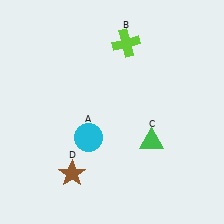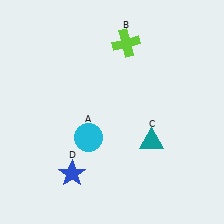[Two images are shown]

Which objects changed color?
C changed from green to teal. D changed from brown to blue.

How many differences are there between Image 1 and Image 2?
There are 2 differences between the two images.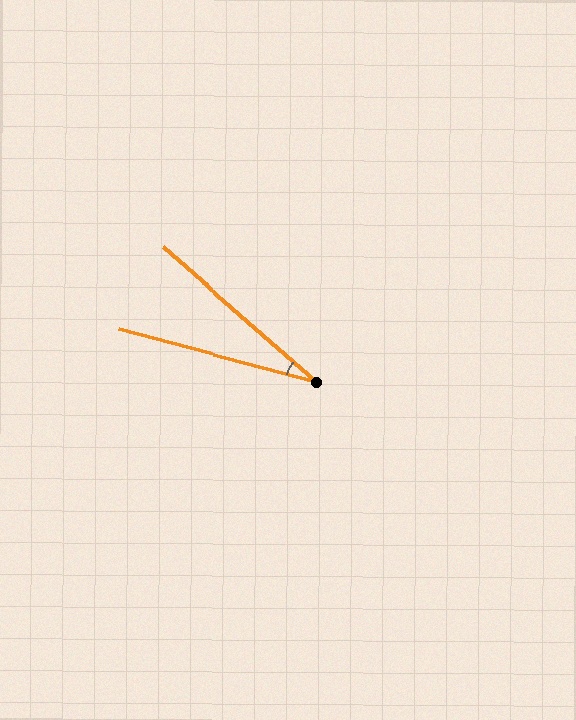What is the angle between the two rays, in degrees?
Approximately 26 degrees.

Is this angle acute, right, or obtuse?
It is acute.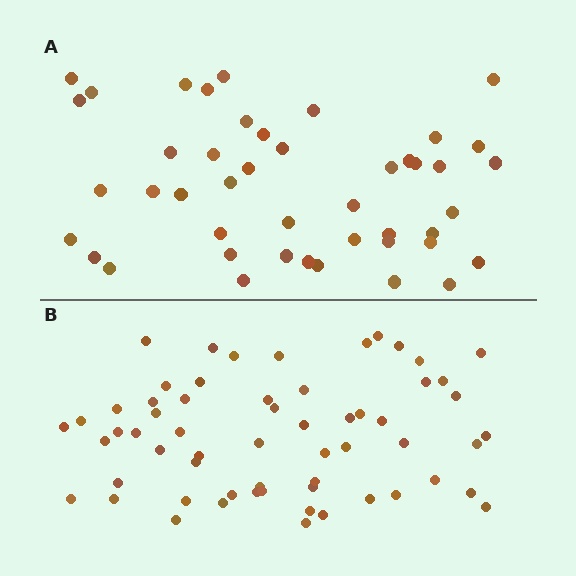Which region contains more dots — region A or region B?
Region B (the bottom region) has more dots.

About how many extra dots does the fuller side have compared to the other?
Region B has approximately 15 more dots than region A.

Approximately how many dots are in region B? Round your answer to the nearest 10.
About 60 dots.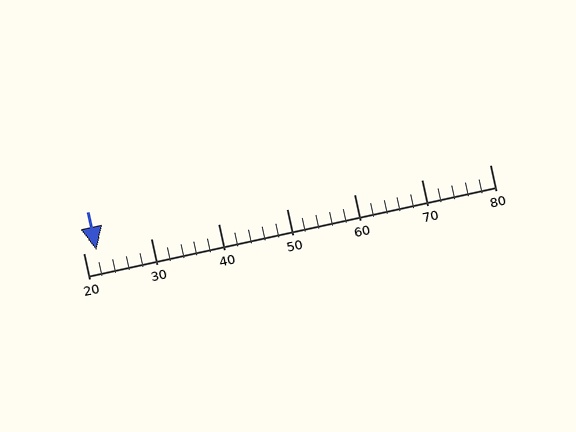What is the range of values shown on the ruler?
The ruler shows values from 20 to 80.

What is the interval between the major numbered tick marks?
The major tick marks are spaced 10 units apart.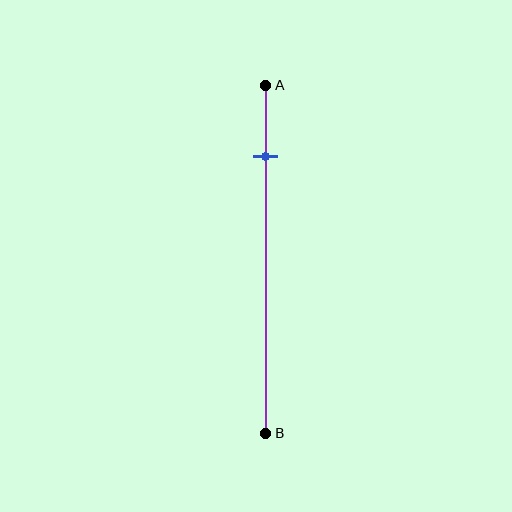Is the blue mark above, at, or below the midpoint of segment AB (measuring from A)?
The blue mark is above the midpoint of segment AB.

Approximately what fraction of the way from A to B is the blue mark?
The blue mark is approximately 20% of the way from A to B.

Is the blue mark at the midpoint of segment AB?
No, the mark is at about 20% from A, not at the 50% midpoint.